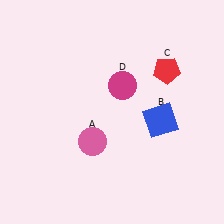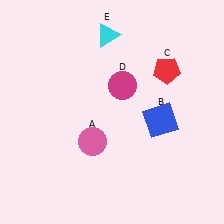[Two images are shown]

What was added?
A cyan triangle (E) was added in Image 2.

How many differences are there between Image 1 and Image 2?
There is 1 difference between the two images.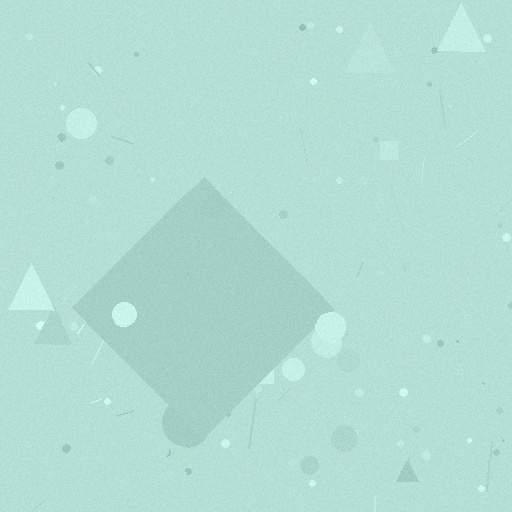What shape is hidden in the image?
A diamond is hidden in the image.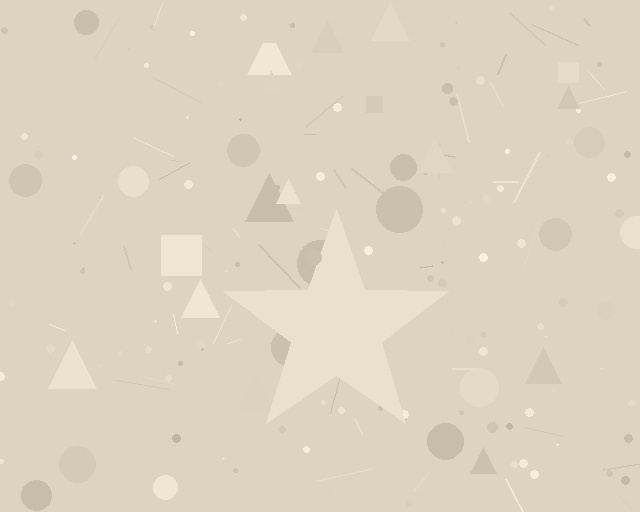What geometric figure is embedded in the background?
A star is embedded in the background.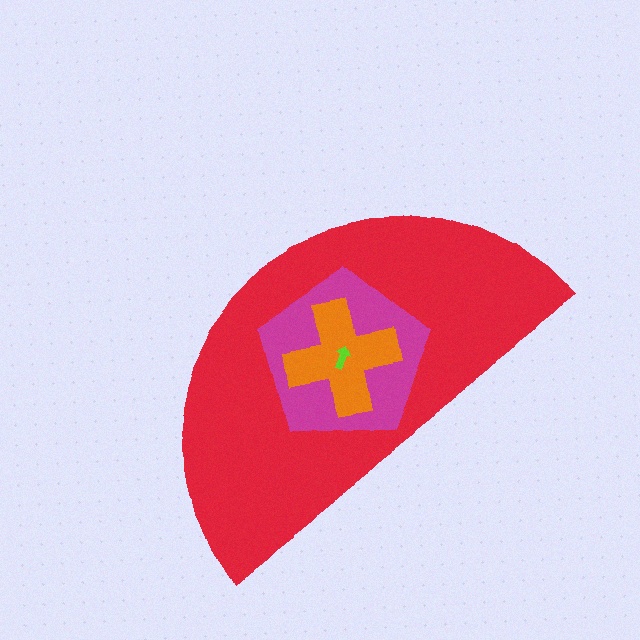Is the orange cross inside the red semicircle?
Yes.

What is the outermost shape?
The red semicircle.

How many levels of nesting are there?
4.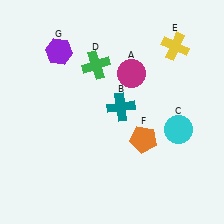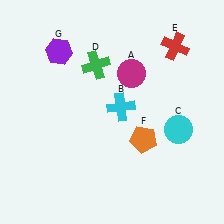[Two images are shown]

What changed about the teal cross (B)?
In Image 1, B is teal. In Image 2, it changed to cyan.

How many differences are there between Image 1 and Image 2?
There are 2 differences between the two images.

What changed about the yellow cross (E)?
In Image 1, E is yellow. In Image 2, it changed to red.